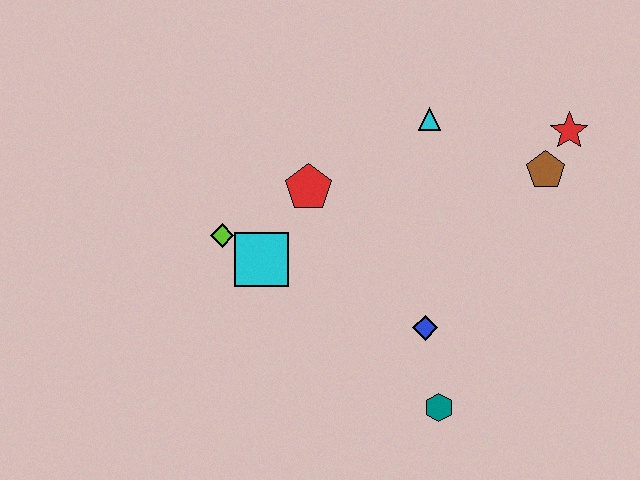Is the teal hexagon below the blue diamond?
Yes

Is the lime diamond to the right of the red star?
No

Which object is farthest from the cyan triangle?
The teal hexagon is farthest from the cyan triangle.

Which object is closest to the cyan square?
The lime diamond is closest to the cyan square.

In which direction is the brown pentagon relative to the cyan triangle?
The brown pentagon is to the right of the cyan triangle.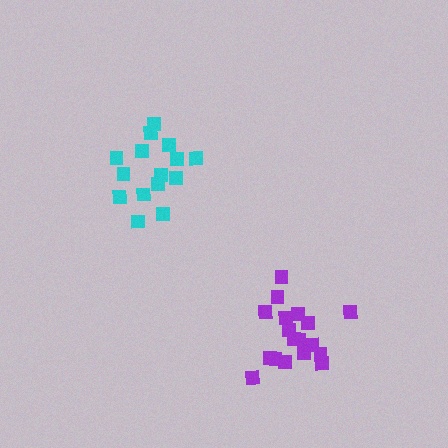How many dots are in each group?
Group 1: 19 dots, Group 2: 15 dots (34 total).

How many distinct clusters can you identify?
There are 2 distinct clusters.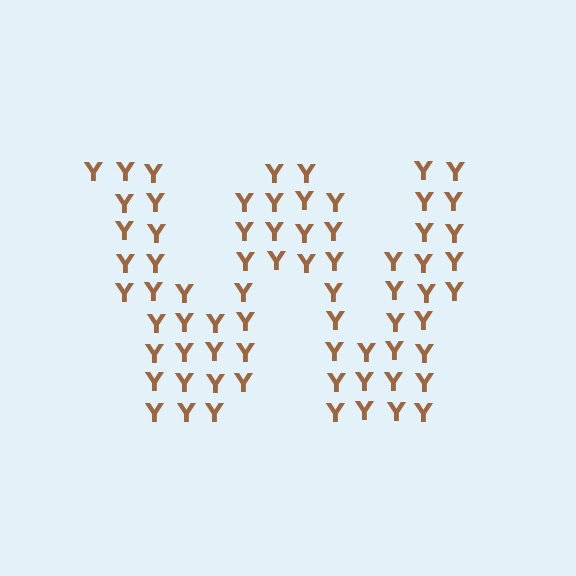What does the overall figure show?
The overall figure shows the letter W.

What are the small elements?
The small elements are letter Y's.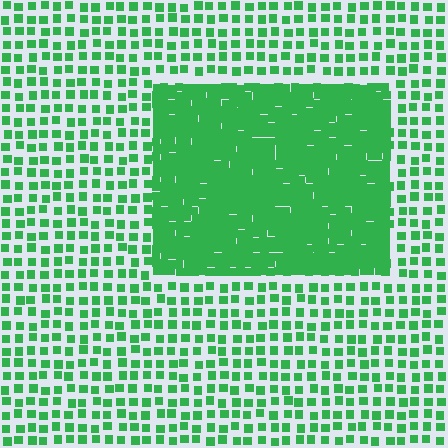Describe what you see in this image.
The image contains small green elements arranged at two different densities. A rectangle-shaped region is visible where the elements are more densely packed than the surrounding area.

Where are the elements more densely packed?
The elements are more densely packed inside the rectangle boundary.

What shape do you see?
I see a rectangle.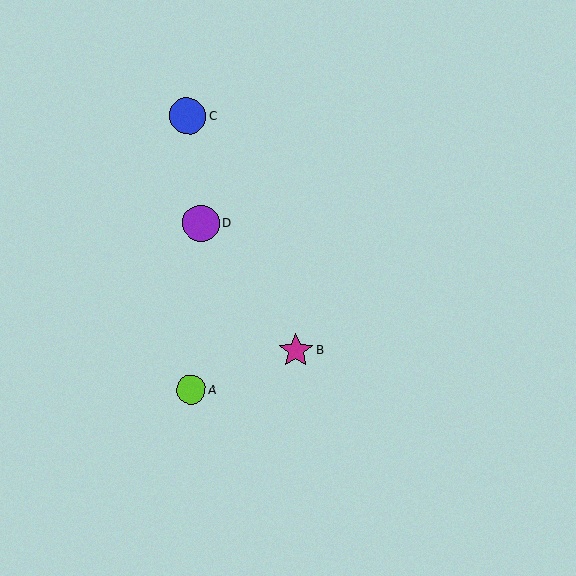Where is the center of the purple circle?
The center of the purple circle is at (201, 223).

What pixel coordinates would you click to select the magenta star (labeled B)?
Click at (295, 350) to select the magenta star B.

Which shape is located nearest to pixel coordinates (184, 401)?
The lime circle (labeled A) at (191, 390) is nearest to that location.